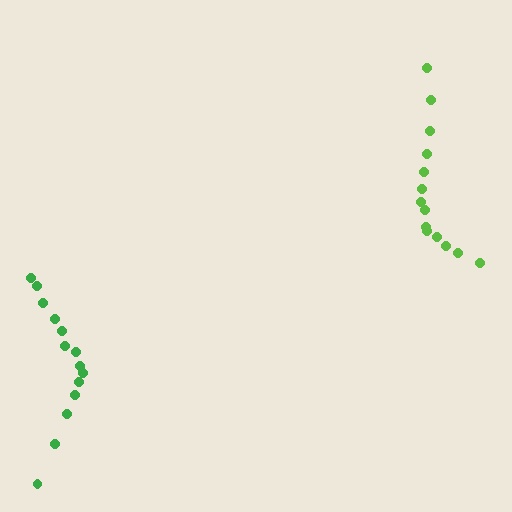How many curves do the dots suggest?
There are 2 distinct paths.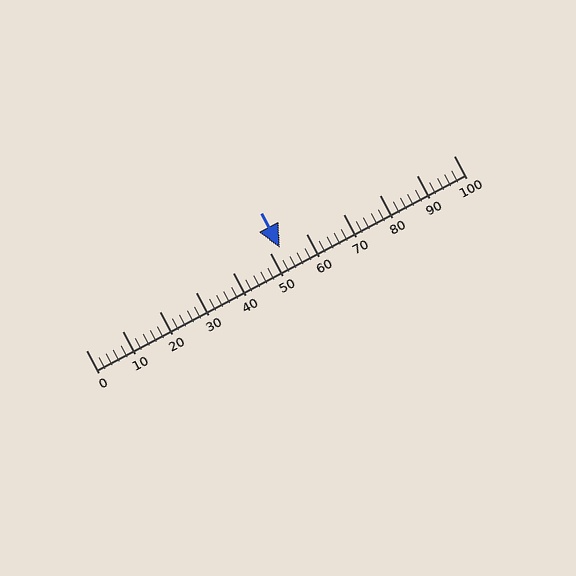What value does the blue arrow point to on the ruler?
The blue arrow points to approximately 53.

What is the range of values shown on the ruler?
The ruler shows values from 0 to 100.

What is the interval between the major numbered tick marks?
The major tick marks are spaced 10 units apart.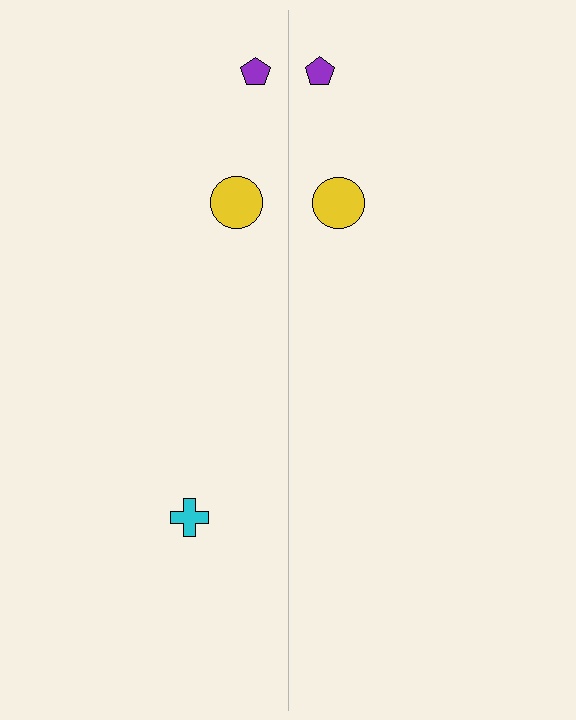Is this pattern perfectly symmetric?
No, the pattern is not perfectly symmetric. A cyan cross is missing from the right side.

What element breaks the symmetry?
A cyan cross is missing from the right side.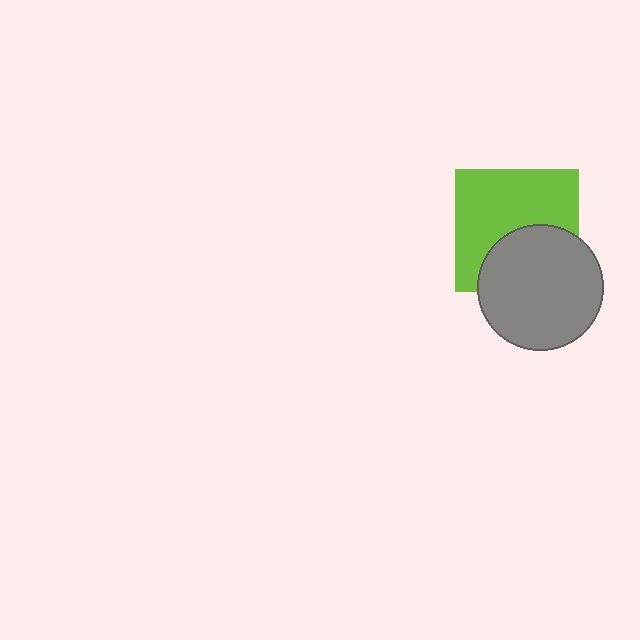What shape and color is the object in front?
The object in front is a gray circle.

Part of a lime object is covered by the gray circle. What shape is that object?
It is a square.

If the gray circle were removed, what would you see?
You would see the complete lime square.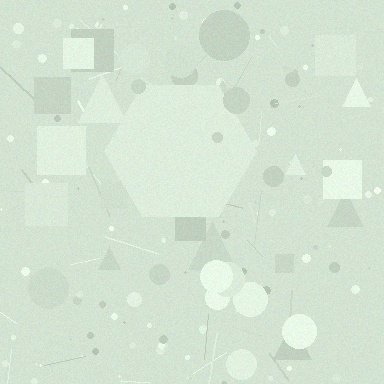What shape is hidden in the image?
A hexagon is hidden in the image.